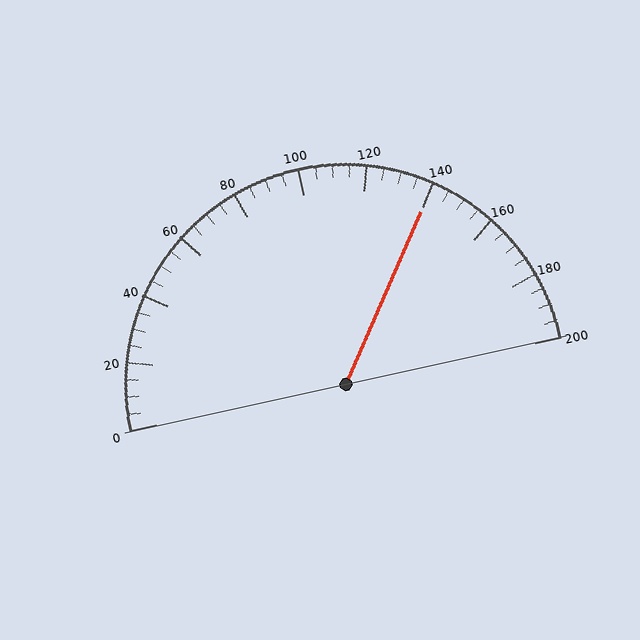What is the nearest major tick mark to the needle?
The nearest major tick mark is 140.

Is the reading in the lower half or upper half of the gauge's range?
The reading is in the upper half of the range (0 to 200).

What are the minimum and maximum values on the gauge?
The gauge ranges from 0 to 200.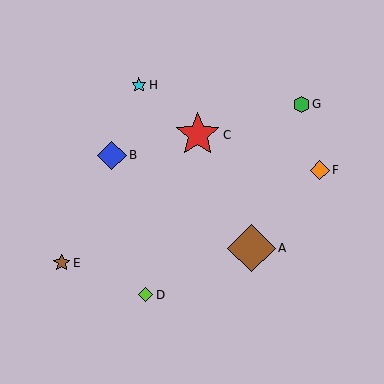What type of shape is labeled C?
Shape C is a red star.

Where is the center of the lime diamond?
The center of the lime diamond is at (146, 295).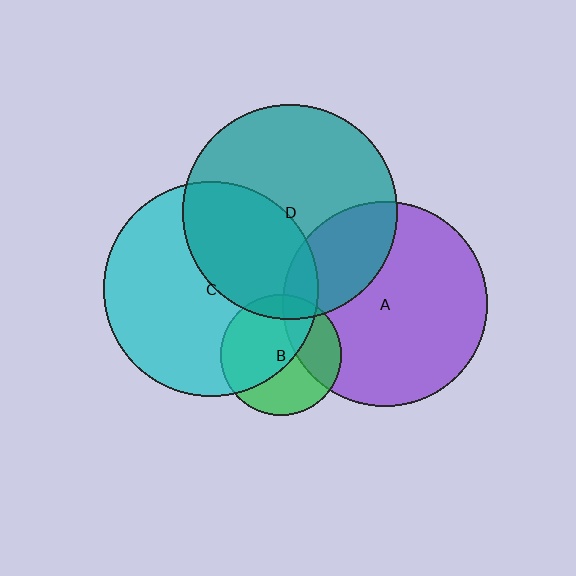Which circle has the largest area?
Circle C (cyan).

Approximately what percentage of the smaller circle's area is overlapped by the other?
Approximately 40%.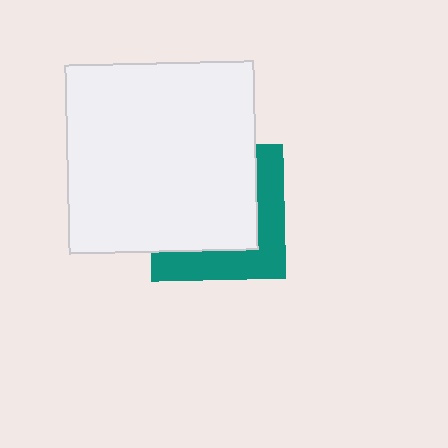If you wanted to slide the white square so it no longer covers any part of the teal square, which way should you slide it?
Slide it toward the upper-left — that is the most direct way to separate the two shapes.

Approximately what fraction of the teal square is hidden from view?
Roughly 63% of the teal square is hidden behind the white square.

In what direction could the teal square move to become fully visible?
The teal square could move toward the lower-right. That would shift it out from behind the white square entirely.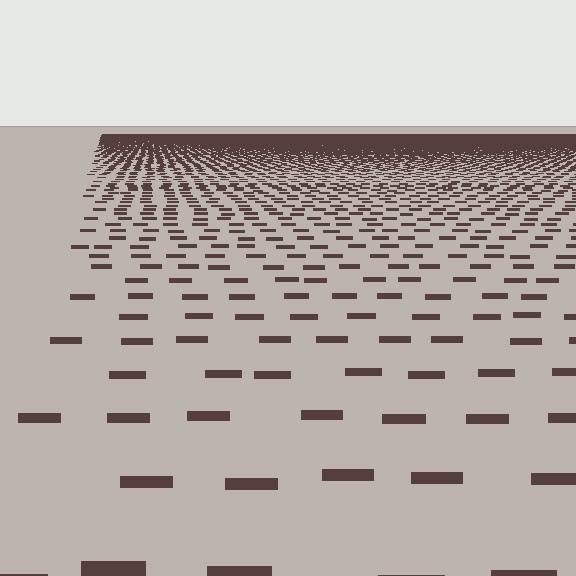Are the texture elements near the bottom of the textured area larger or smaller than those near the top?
Larger. Near the bottom, elements are closer to the viewer and appear at a bigger on-screen size.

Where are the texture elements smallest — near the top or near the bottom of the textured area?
Near the top.